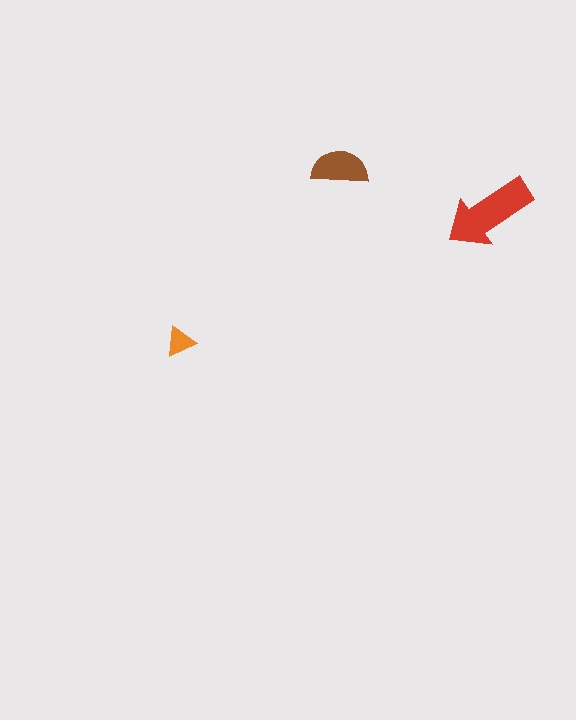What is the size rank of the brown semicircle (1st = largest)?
2nd.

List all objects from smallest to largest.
The orange triangle, the brown semicircle, the red arrow.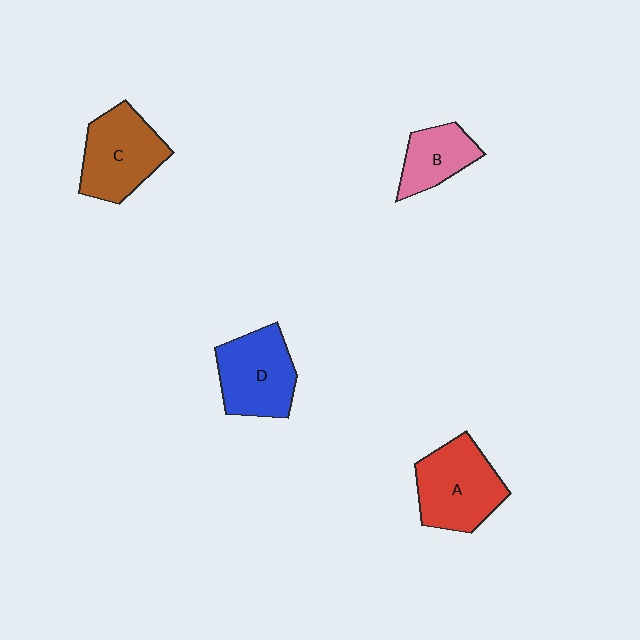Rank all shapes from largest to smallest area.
From largest to smallest: A (red), C (brown), D (blue), B (pink).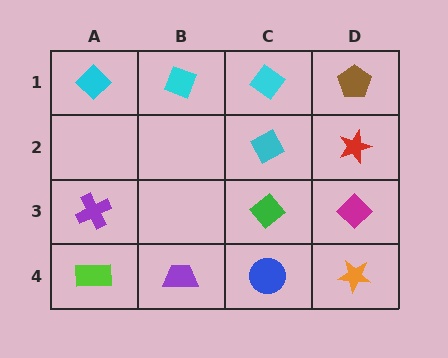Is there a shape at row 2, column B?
No, that cell is empty.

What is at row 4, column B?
A purple trapezoid.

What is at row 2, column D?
A red star.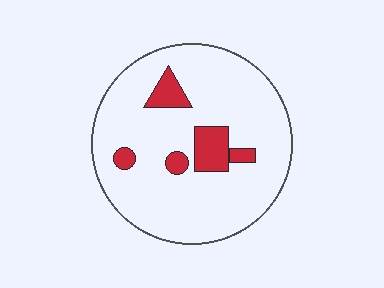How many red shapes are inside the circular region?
5.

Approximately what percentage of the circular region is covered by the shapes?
Approximately 10%.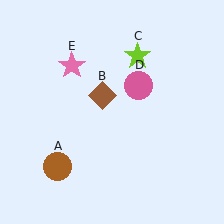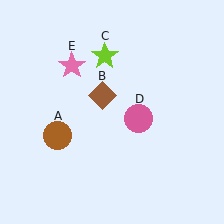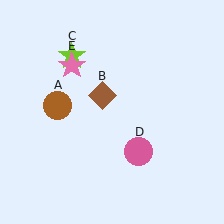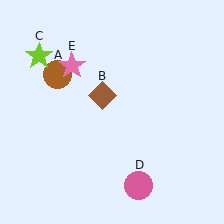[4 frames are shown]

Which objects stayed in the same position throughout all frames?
Brown diamond (object B) and pink star (object E) remained stationary.